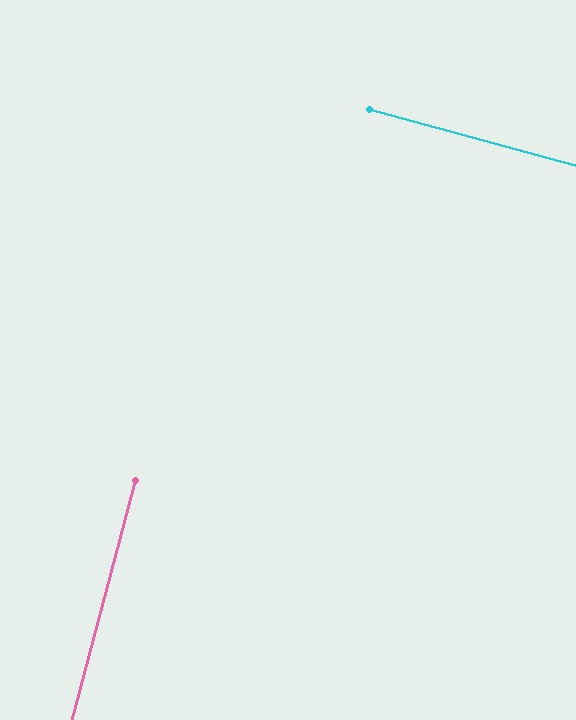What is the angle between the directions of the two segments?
Approximately 90 degrees.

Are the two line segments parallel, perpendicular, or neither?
Perpendicular — they meet at approximately 90°.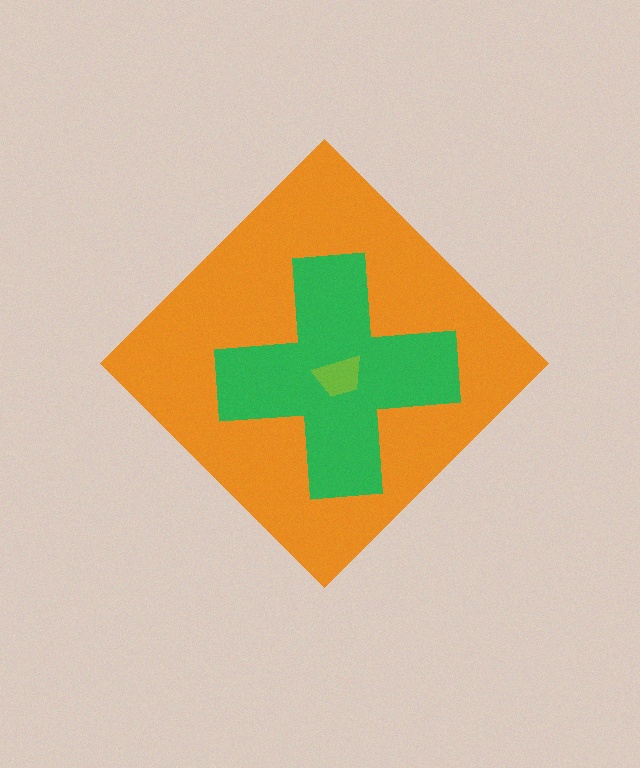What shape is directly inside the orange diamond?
The green cross.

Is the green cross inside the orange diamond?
Yes.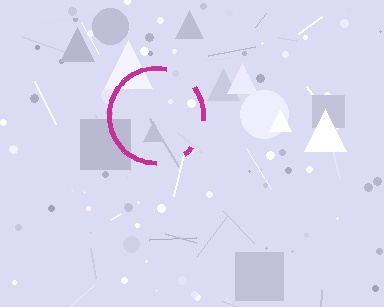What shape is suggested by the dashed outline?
The dashed outline suggests a circle.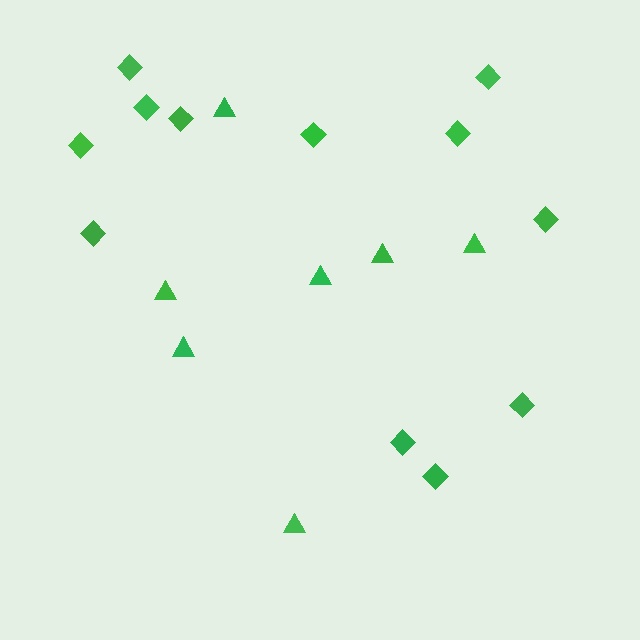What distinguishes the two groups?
There are 2 groups: one group of diamonds (12) and one group of triangles (7).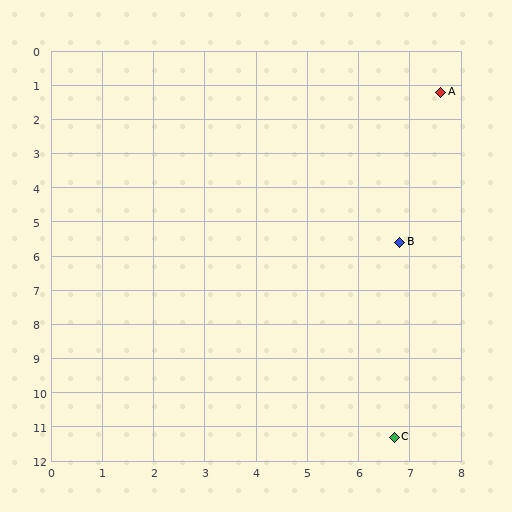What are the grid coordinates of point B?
Point B is at approximately (6.8, 5.6).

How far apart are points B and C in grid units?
Points B and C are about 5.7 grid units apart.